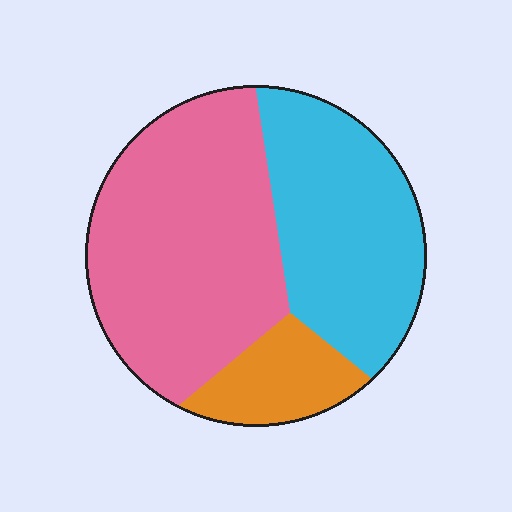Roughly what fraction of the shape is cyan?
Cyan covers 36% of the shape.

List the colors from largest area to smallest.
From largest to smallest: pink, cyan, orange.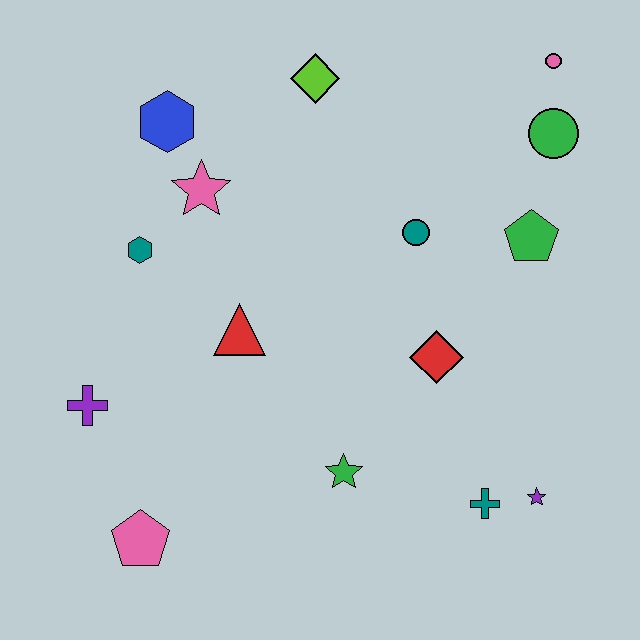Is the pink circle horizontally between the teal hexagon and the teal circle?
No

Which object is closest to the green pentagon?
The green circle is closest to the green pentagon.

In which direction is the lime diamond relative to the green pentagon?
The lime diamond is to the left of the green pentagon.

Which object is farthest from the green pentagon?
The pink pentagon is farthest from the green pentagon.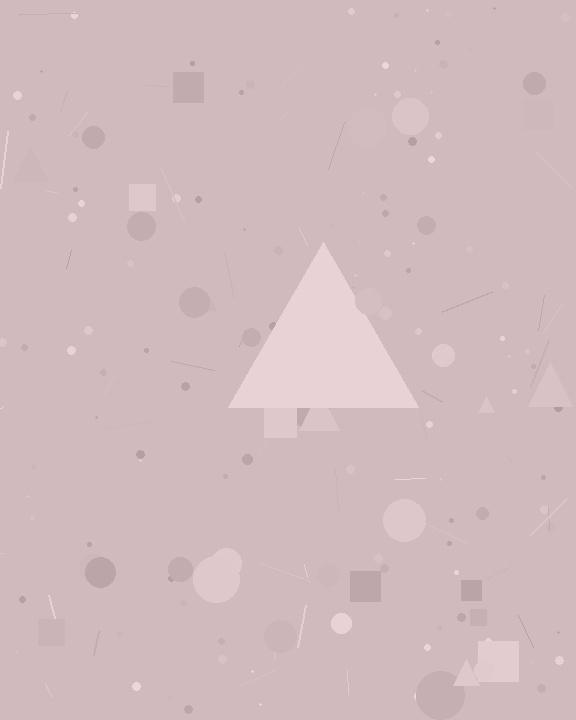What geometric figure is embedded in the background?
A triangle is embedded in the background.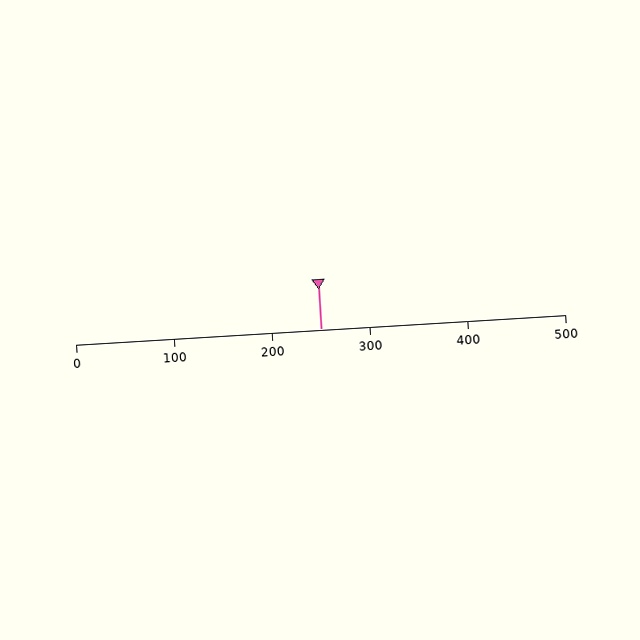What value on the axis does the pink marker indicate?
The marker indicates approximately 250.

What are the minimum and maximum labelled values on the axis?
The axis runs from 0 to 500.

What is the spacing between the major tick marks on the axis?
The major ticks are spaced 100 apart.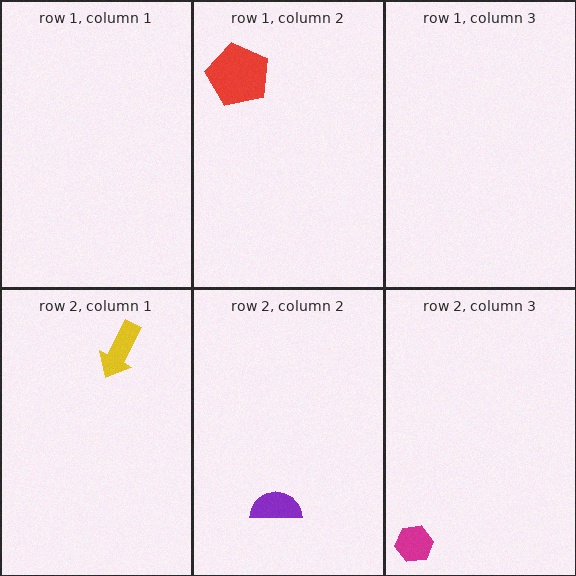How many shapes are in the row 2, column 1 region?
1.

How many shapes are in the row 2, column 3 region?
1.